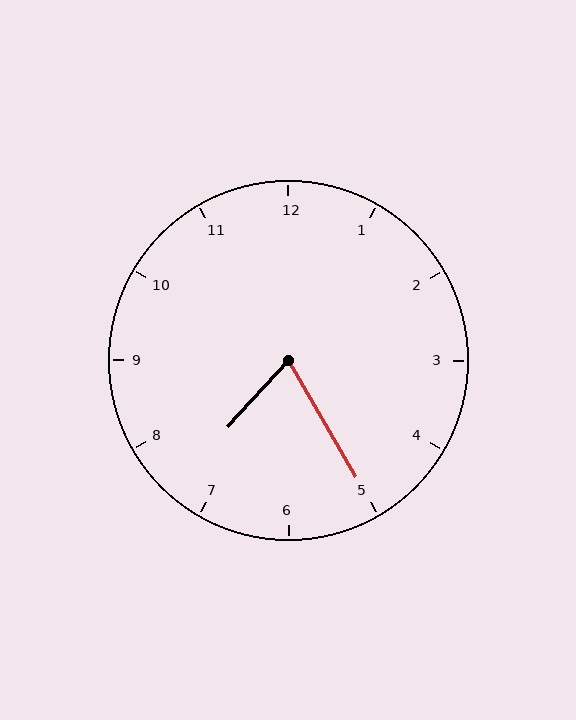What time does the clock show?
7:25.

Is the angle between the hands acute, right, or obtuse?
It is acute.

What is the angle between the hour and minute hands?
Approximately 72 degrees.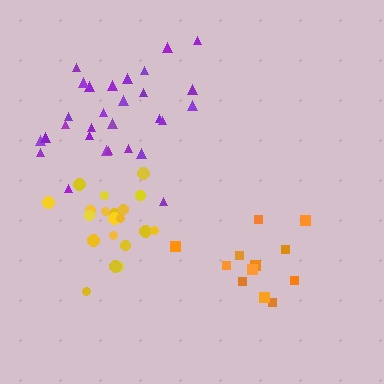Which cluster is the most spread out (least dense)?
Orange.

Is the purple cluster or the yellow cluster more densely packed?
Yellow.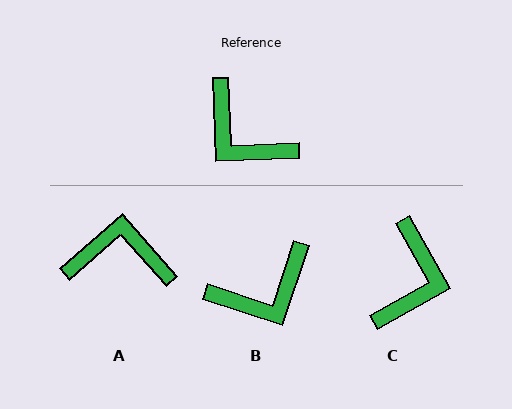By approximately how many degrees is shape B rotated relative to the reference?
Approximately 69 degrees counter-clockwise.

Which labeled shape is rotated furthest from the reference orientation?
A, about 141 degrees away.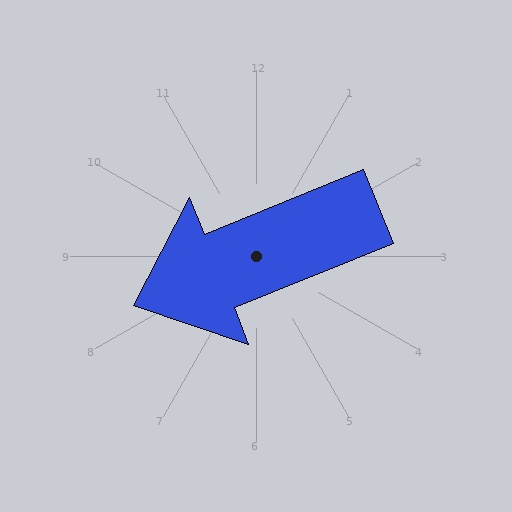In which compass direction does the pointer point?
West.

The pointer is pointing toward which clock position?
Roughly 8 o'clock.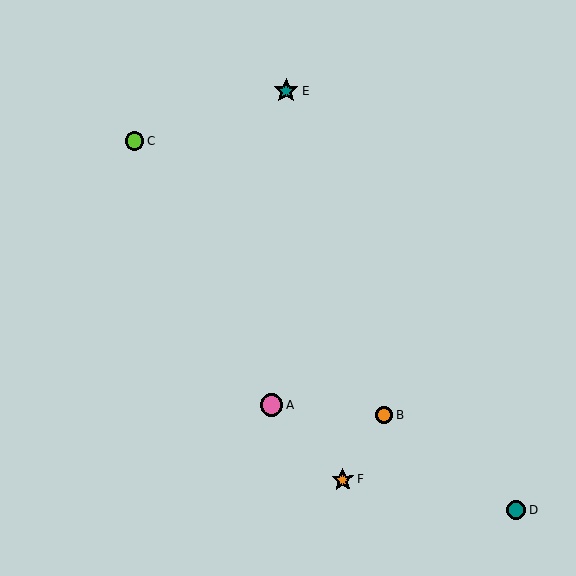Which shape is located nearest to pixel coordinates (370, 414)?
The orange circle (labeled B) at (384, 416) is nearest to that location.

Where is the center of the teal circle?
The center of the teal circle is at (516, 510).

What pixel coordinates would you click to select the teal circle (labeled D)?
Click at (516, 510) to select the teal circle D.